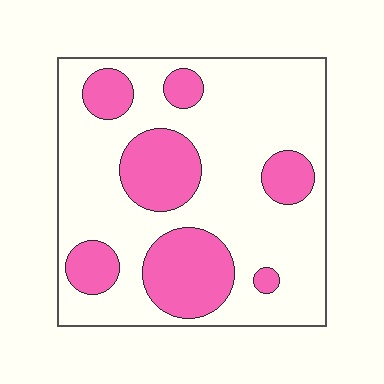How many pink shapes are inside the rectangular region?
7.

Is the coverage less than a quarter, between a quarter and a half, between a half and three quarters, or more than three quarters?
Between a quarter and a half.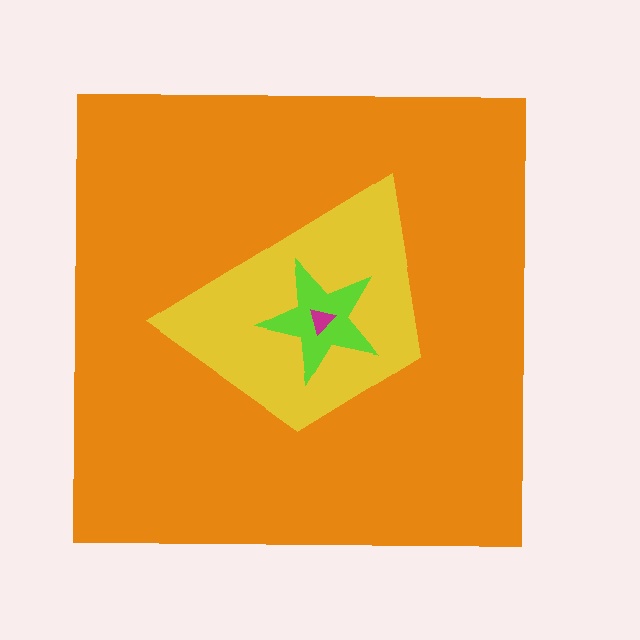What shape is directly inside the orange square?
The yellow trapezoid.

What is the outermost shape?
The orange square.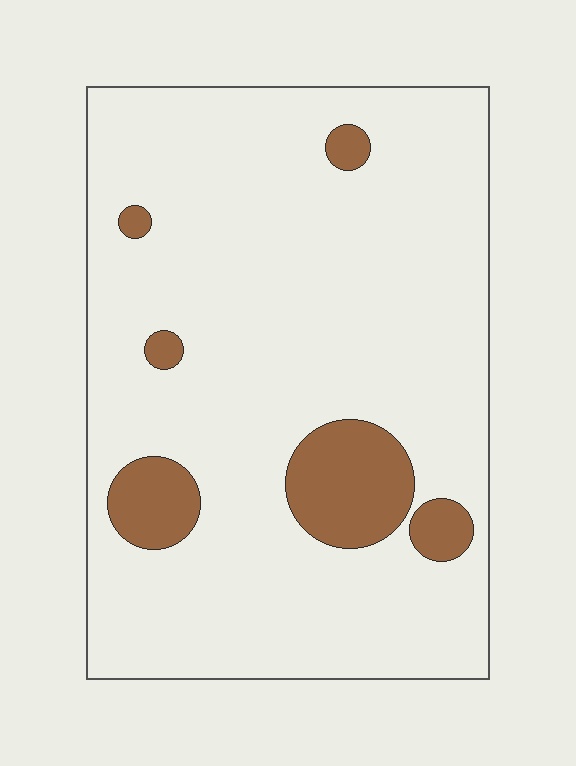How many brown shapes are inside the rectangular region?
6.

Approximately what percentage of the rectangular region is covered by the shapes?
Approximately 10%.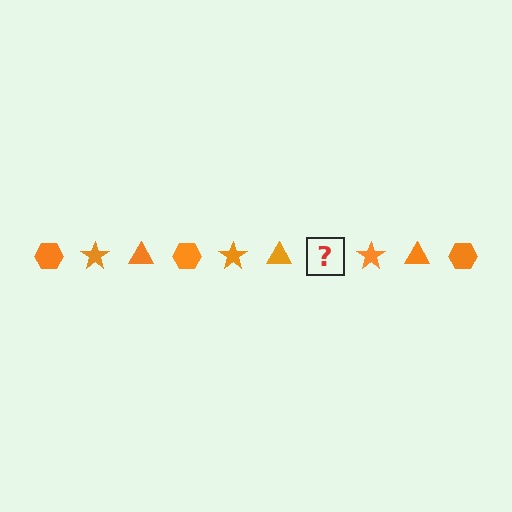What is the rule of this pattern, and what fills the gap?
The rule is that the pattern cycles through hexagon, star, triangle shapes in orange. The gap should be filled with an orange hexagon.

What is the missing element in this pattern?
The missing element is an orange hexagon.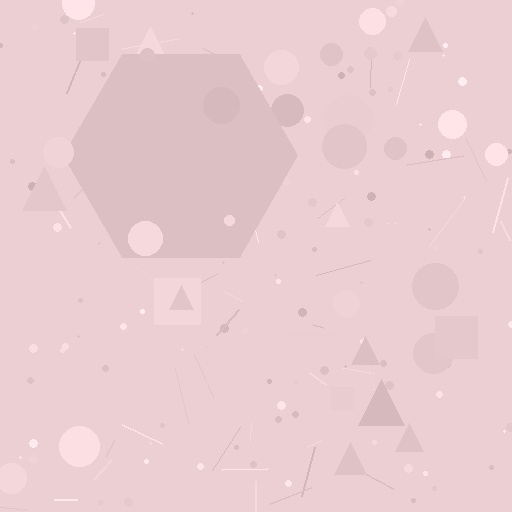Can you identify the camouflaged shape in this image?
The camouflaged shape is a hexagon.